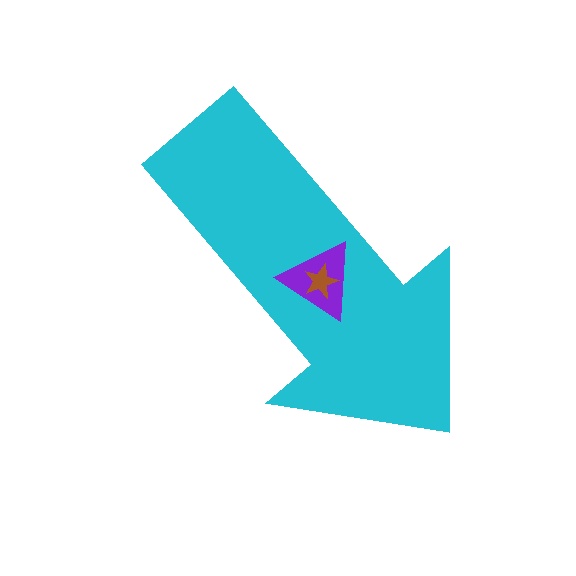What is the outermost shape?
The cyan arrow.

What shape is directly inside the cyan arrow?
The purple triangle.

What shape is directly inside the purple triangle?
The brown star.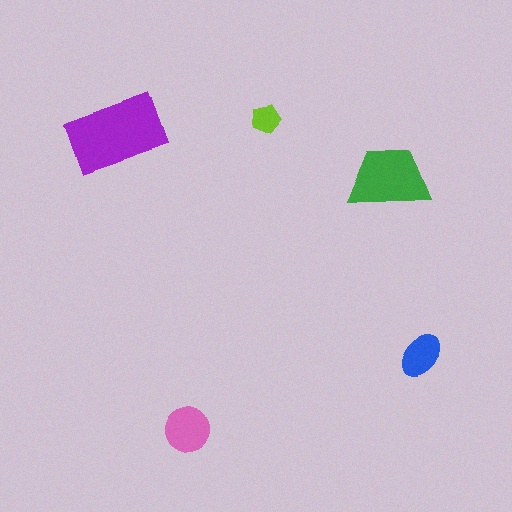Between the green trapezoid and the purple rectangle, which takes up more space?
The purple rectangle.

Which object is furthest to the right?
The blue ellipse is rightmost.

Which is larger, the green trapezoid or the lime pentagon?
The green trapezoid.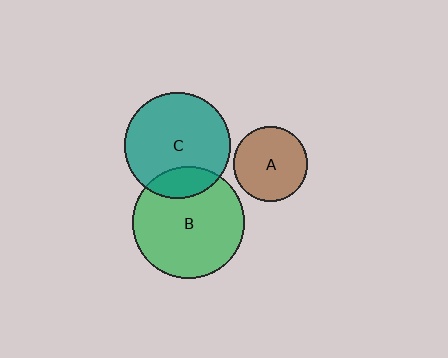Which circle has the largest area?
Circle B (green).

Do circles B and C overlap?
Yes.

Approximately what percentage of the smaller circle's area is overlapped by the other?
Approximately 20%.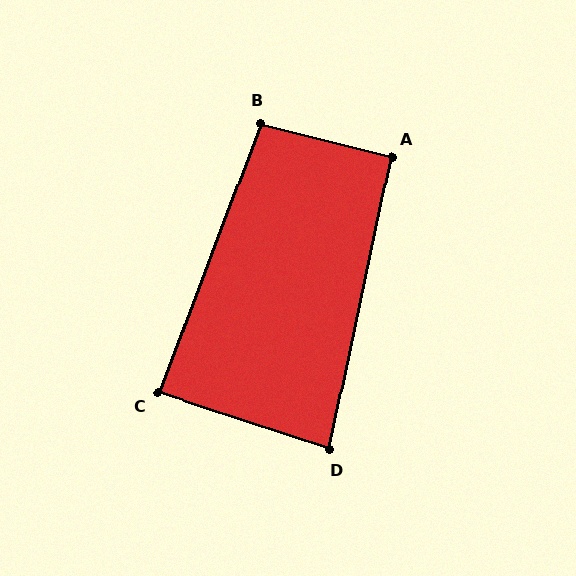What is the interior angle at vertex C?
Approximately 87 degrees (approximately right).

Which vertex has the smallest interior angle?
D, at approximately 84 degrees.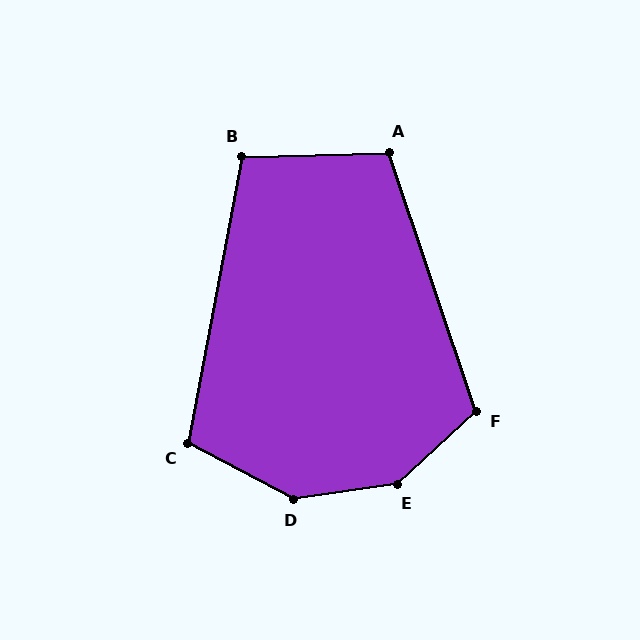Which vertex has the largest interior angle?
E, at approximately 146 degrees.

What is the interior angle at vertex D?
Approximately 144 degrees (obtuse).